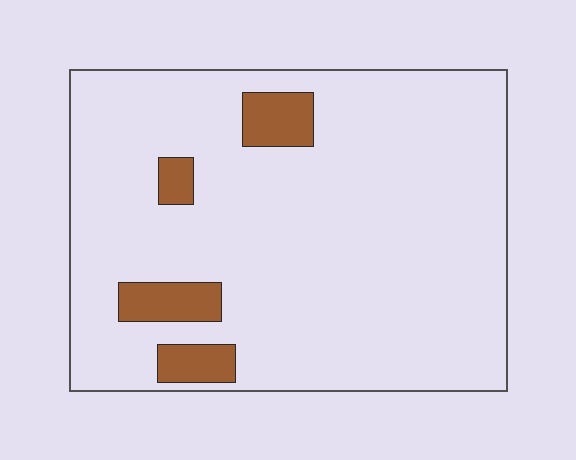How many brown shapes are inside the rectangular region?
4.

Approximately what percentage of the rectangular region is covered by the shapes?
Approximately 10%.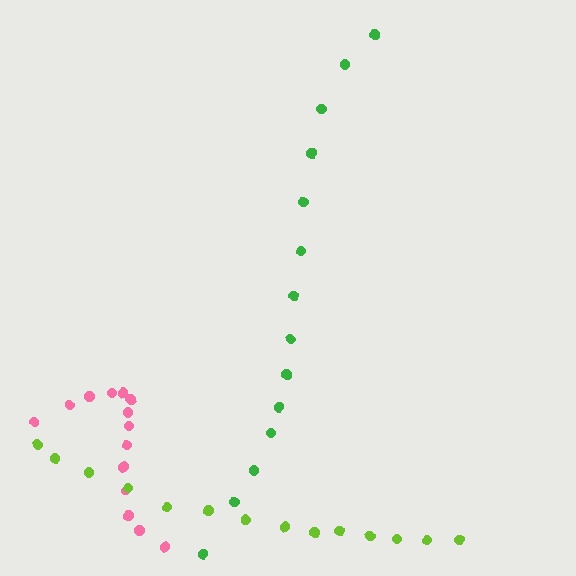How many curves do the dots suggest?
There are 3 distinct paths.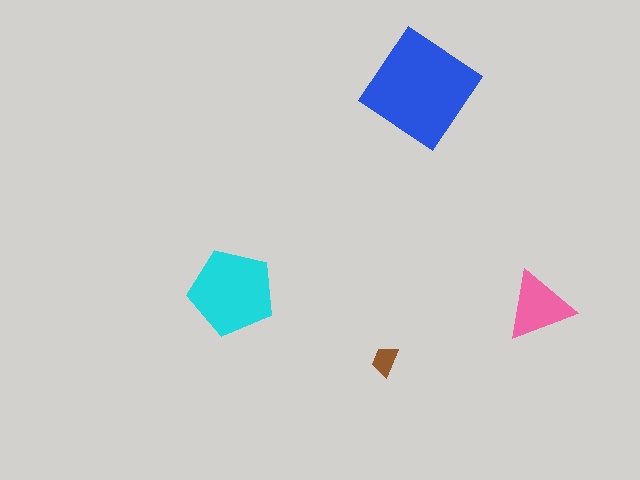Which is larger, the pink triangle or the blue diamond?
The blue diamond.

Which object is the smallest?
The brown trapezoid.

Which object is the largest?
The blue diamond.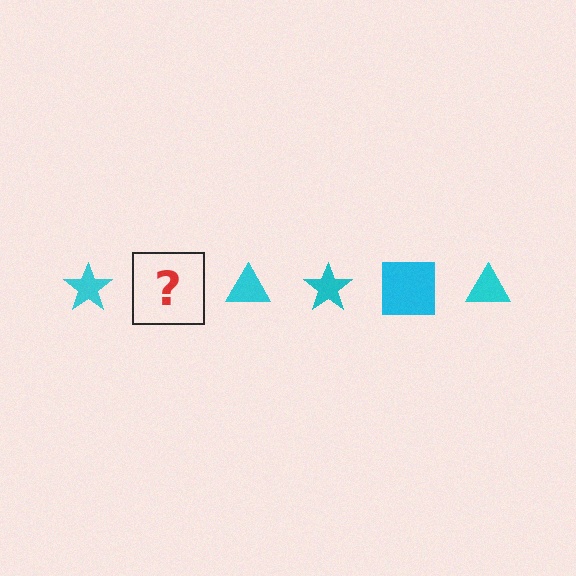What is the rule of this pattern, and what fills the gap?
The rule is that the pattern cycles through star, square, triangle shapes in cyan. The gap should be filled with a cyan square.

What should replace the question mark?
The question mark should be replaced with a cyan square.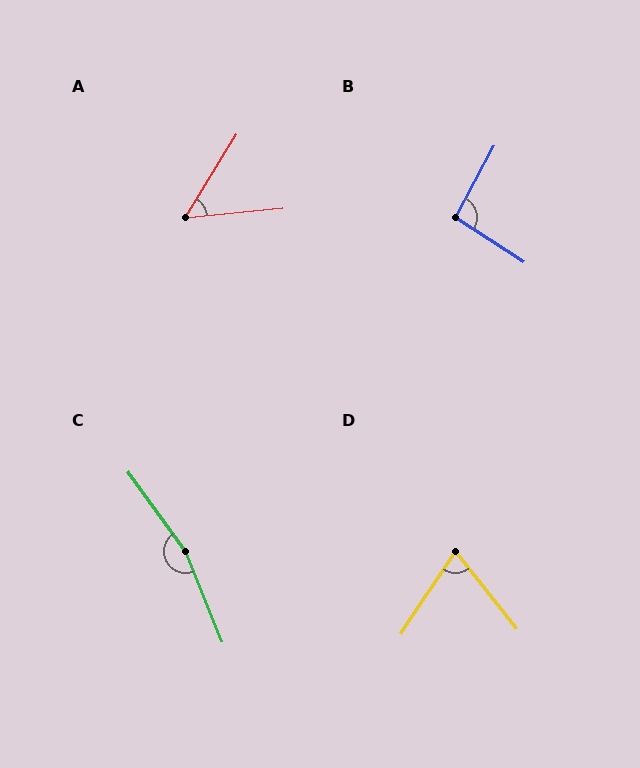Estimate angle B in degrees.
Approximately 95 degrees.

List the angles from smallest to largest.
A (53°), D (72°), B (95°), C (166°).